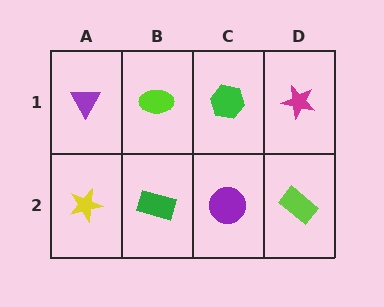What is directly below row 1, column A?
A yellow star.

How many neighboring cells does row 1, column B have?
3.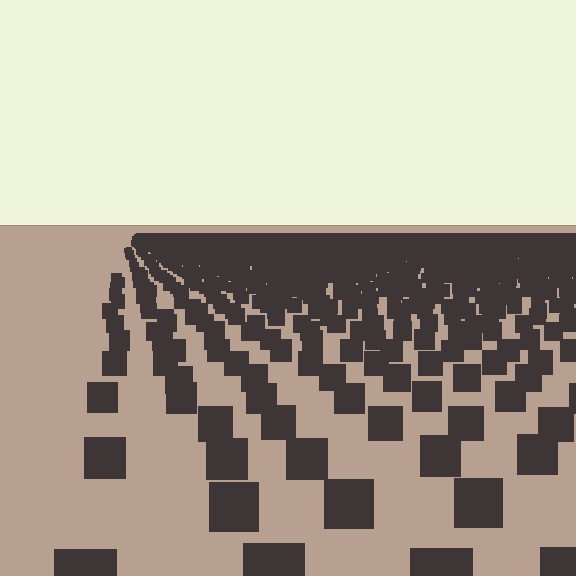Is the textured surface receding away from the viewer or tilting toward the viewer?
The surface is receding away from the viewer. Texture elements get smaller and denser toward the top.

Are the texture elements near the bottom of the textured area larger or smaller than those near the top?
Larger. Near the bottom, elements are closer to the viewer and appear at a bigger on-screen size.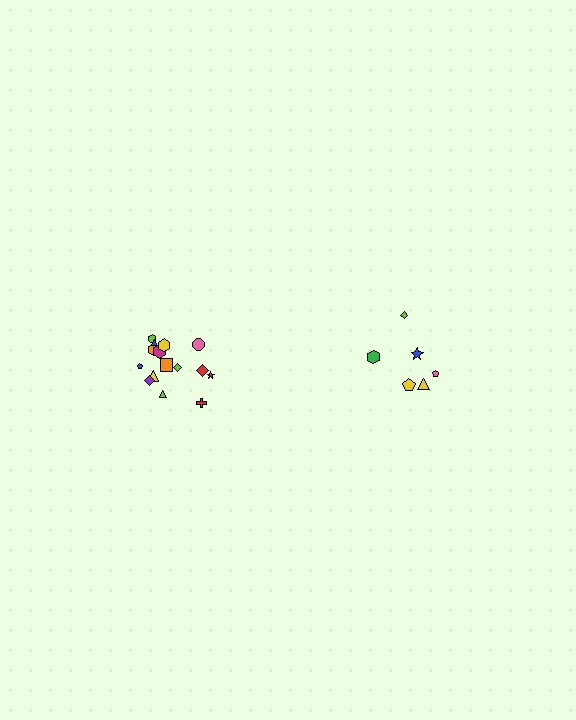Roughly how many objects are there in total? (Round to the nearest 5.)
Roughly 20 objects in total.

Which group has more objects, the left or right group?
The left group.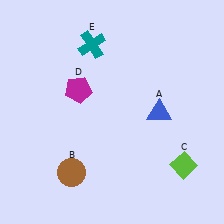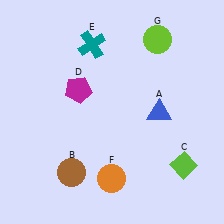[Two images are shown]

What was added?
An orange circle (F), a lime circle (G) were added in Image 2.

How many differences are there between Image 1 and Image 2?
There are 2 differences between the two images.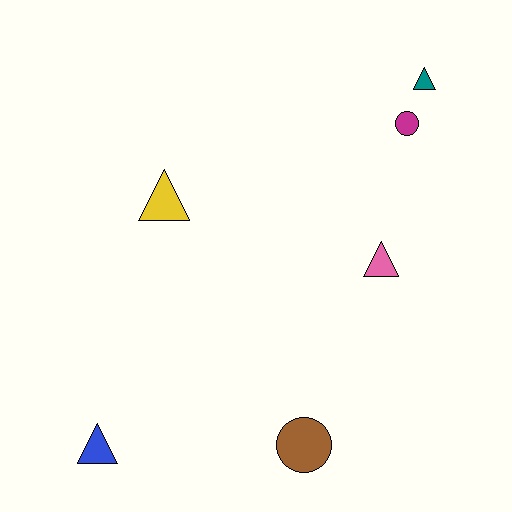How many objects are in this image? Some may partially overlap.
There are 6 objects.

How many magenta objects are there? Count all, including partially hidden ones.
There is 1 magenta object.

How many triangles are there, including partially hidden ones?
There are 4 triangles.